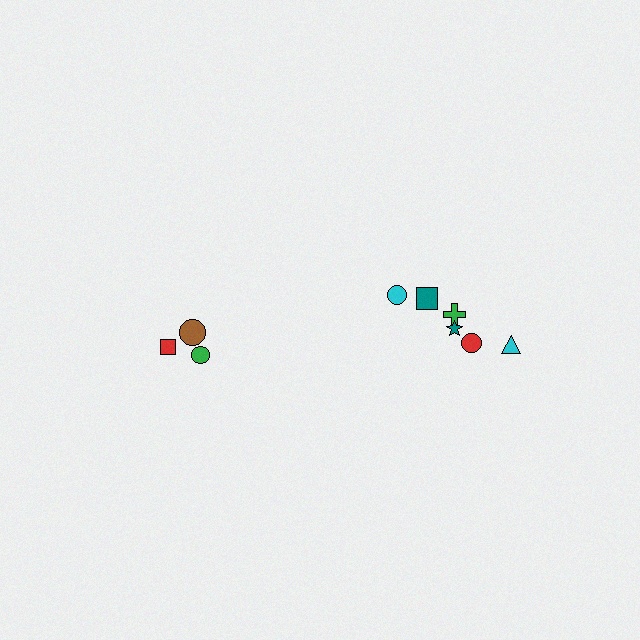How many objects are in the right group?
There are 6 objects.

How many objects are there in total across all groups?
There are 9 objects.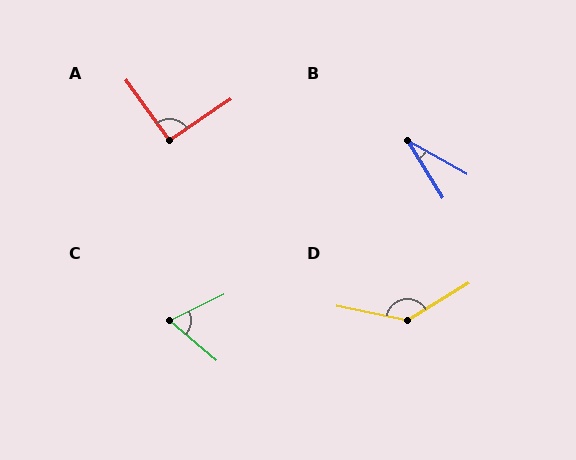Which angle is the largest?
D, at approximately 137 degrees.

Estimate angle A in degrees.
Approximately 91 degrees.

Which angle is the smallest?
B, at approximately 29 degrees.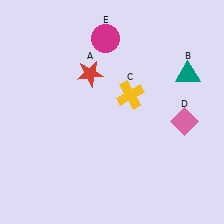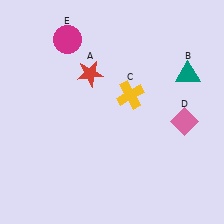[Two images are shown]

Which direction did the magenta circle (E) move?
The magenta circle (E) moved left.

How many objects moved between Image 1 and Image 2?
1 object moved between the two images.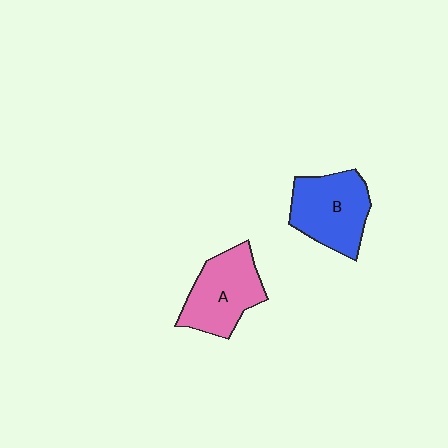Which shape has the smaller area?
Shape A (pink).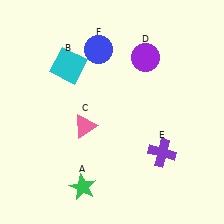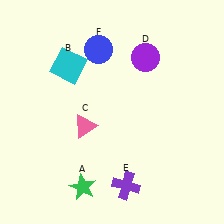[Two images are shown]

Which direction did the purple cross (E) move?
The purple cross (E) moved left.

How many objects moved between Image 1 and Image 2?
1 object moved between the two images.